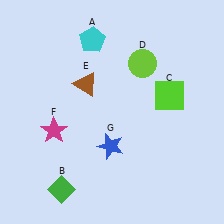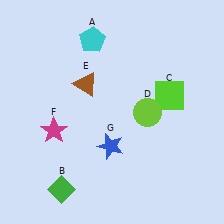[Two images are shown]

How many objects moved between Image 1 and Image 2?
1 object moved between the two images.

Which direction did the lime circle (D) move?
The lime circle (D) moved down.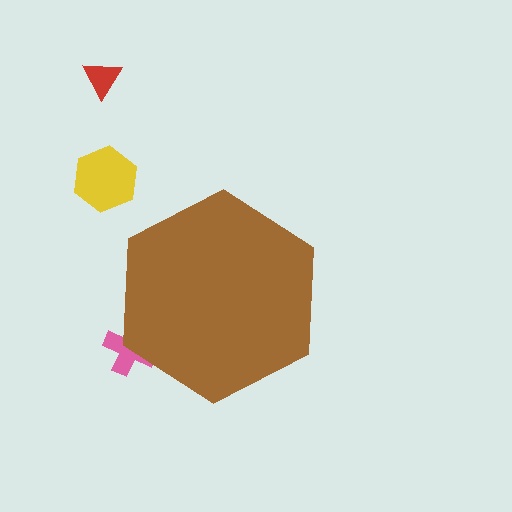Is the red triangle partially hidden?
No, the red triangle is fully visible.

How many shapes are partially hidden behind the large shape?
1 shape is partially hidden.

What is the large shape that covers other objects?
A brown hexagon.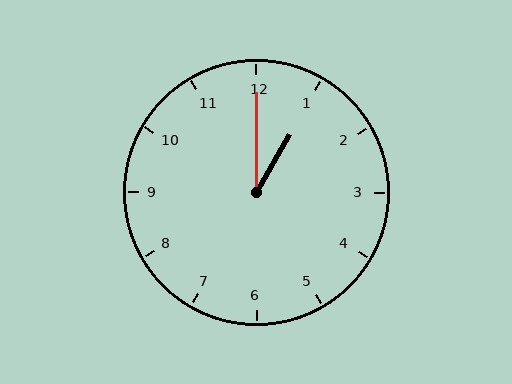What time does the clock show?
1:00.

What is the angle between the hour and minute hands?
Approximately 30 degrees.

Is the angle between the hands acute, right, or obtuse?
It is acute.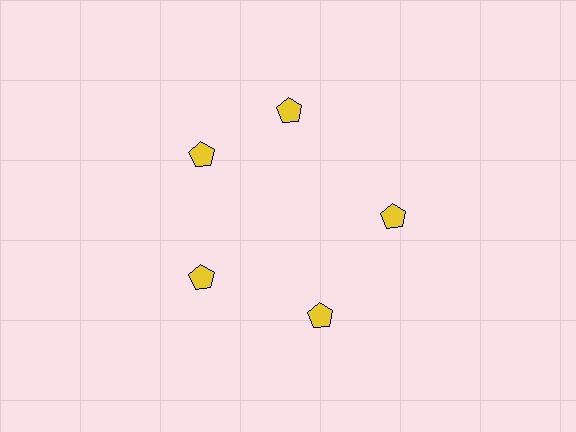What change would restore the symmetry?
The symmetry would be restored by rotating it back into even spacing with its neighbors so that all 5 pentagons sit at equal angles and equal distance from the center.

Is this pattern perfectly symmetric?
No. The 5 yellow pentagons are arranged in a ring, but one element near the 1 o'clock position is rotated out of alignment along the ring, breaking the 5-fold rotational symmetry.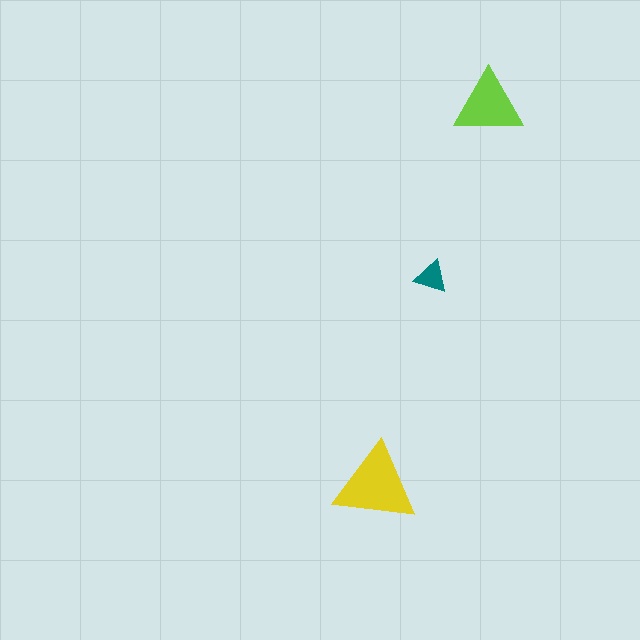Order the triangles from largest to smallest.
the yellow one, the lime one, the teal one.